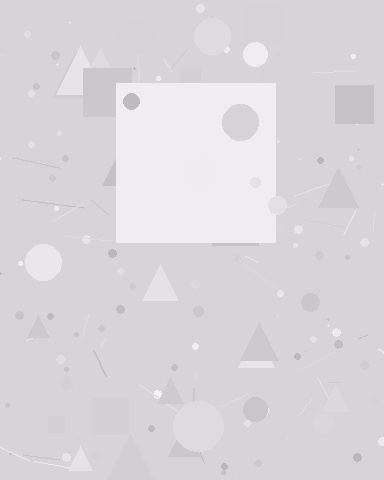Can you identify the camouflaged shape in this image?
The camouflaged shape is a square.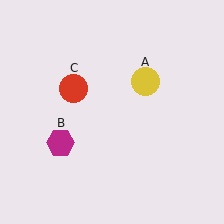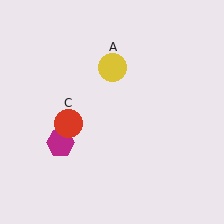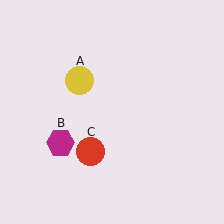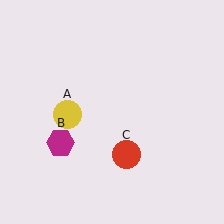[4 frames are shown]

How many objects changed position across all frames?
2 objects changed position: yellow circle (object A), red circle (object C).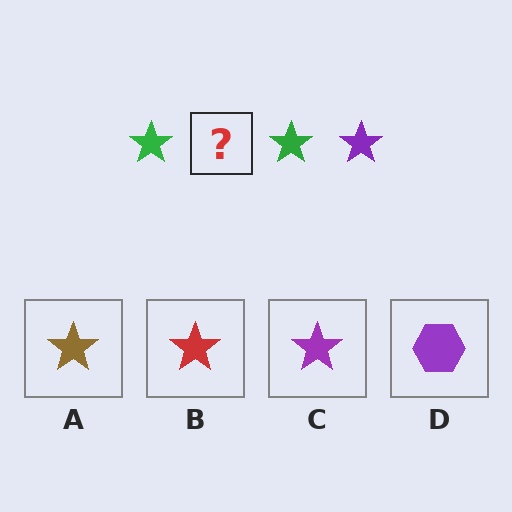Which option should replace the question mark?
Option C.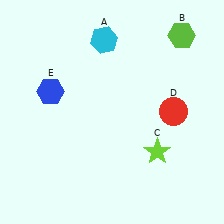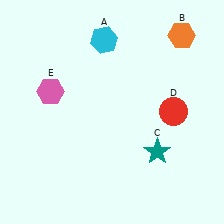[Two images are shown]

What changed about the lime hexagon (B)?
In Image 1, B is lime. In Image 2, it changed to orange.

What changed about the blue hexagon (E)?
In Image 1, E is blue. In Image 2, it changed to pink.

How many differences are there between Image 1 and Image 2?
There are 3 differences between the two images.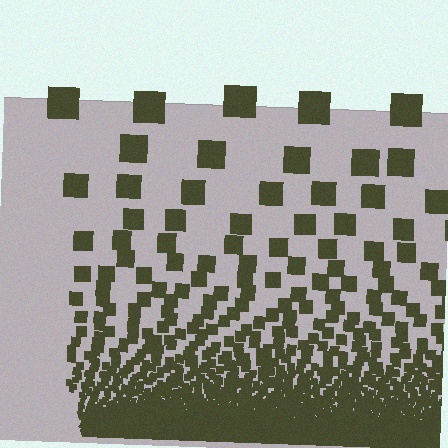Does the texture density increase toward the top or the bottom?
Density increases toward the bottom.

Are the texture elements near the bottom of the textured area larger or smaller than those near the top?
Smaller. The gradient is inverted — elements near the bottom are smaller and denser.